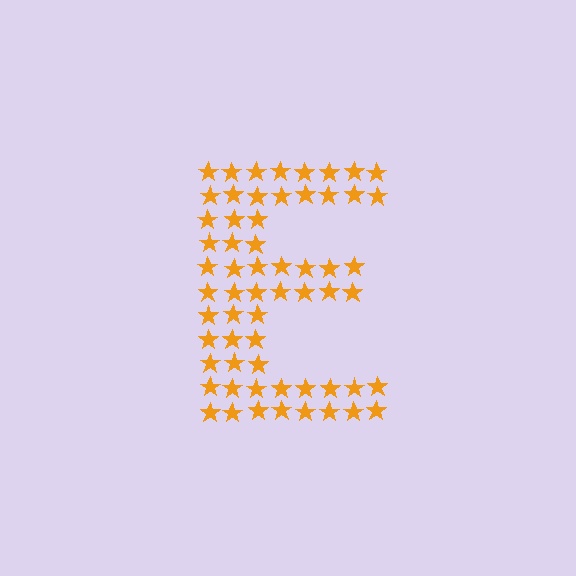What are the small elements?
The small elements are stars.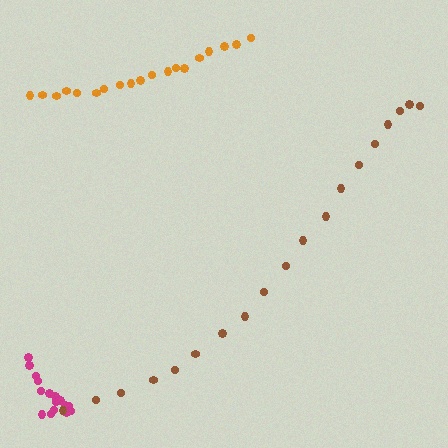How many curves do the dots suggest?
There are 3 distinct paths.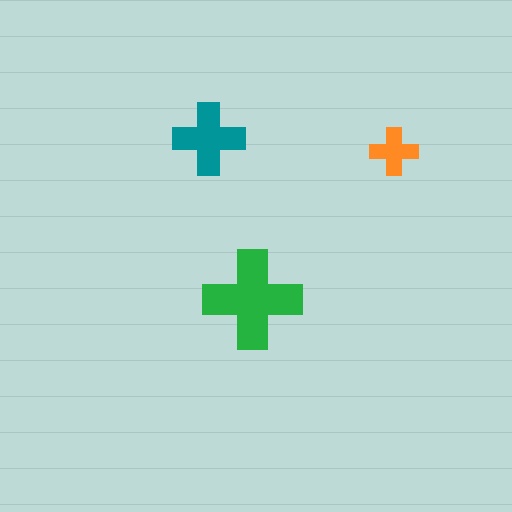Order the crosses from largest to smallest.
the green one, the teal one, the orange one.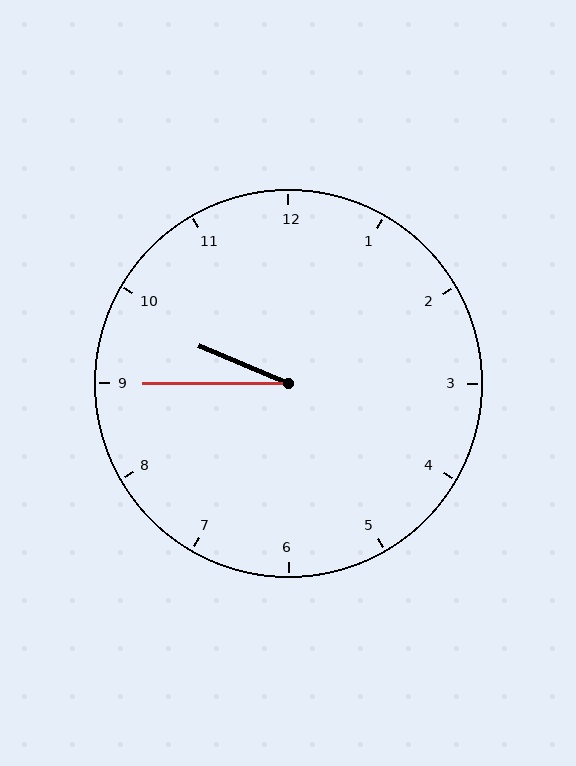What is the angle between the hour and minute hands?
Approximately 22 degrees.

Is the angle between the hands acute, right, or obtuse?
It is acute.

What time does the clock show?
9:45.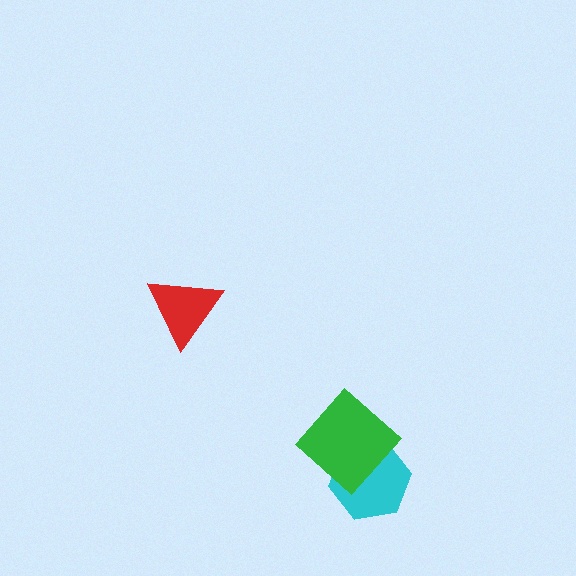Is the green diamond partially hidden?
No, no other shape covers it.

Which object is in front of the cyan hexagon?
The green diamond is in front of the cyan hexagon.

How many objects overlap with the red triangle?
0 objects overlap with the red triangle.